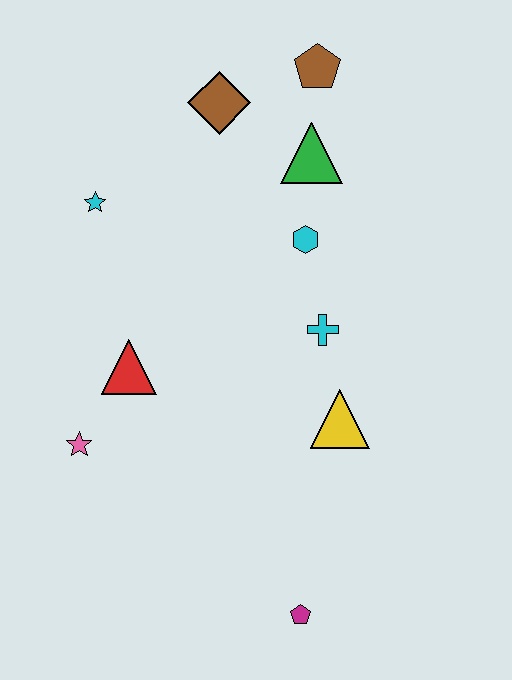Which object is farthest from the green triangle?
The magenta pentagon is farthest from the green triangle.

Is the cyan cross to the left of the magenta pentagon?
No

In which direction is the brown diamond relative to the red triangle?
The brown diamond is above the red triangle.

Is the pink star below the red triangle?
Yes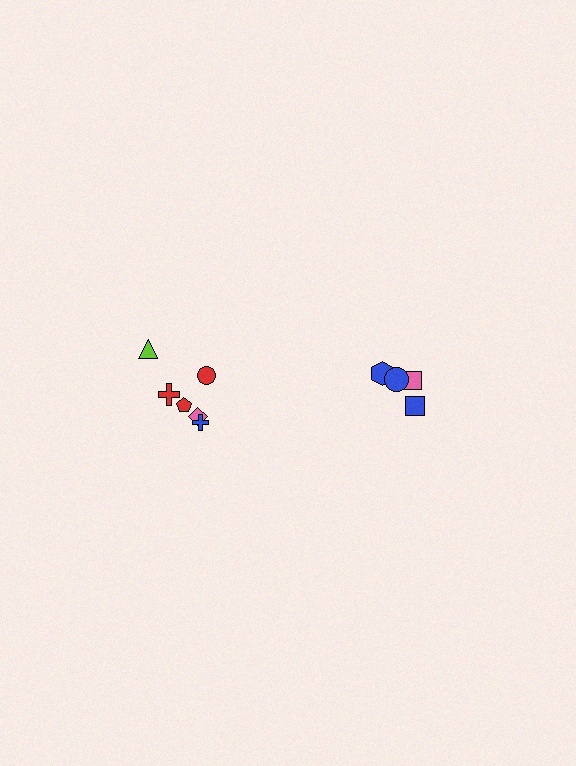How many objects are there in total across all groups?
There are 10 objects.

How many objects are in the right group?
There are 4 objects.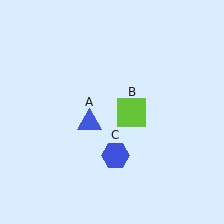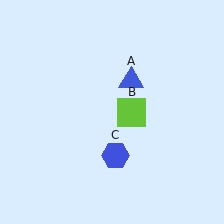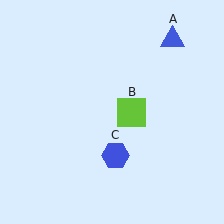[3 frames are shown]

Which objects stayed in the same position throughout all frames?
Lime square (object B) and blue hexagon (object C) remained stationary.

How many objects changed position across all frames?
1 object changed position: blue triangle (object A).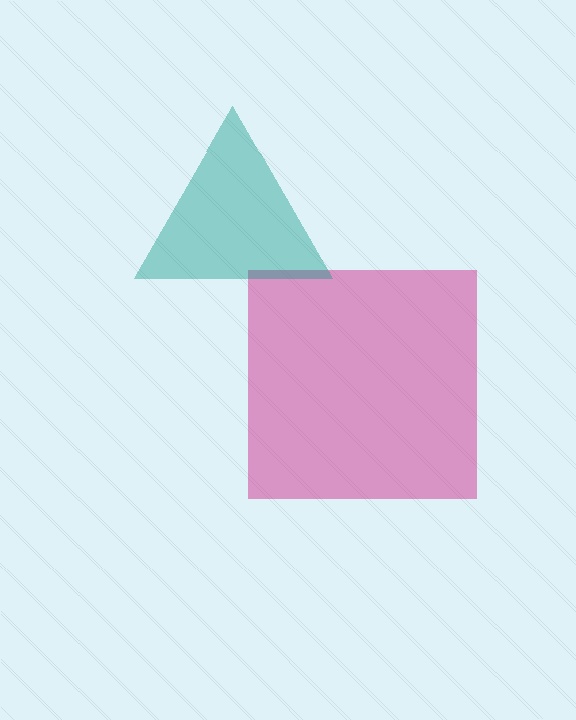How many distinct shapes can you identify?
There are 2 distinct shapes: a magenta square, a teal triangle.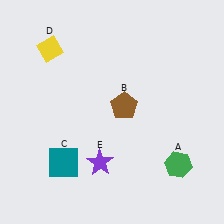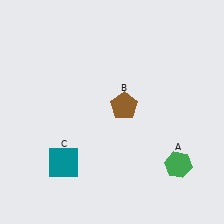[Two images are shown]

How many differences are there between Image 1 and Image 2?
There are 2 differences between the two images.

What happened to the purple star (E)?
The purple star (E) was removed in Image 2. It was in the bottom-left area of Image 1.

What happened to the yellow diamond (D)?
The yellow diamond (D) was removed in Image 2. It was in the top-left area of Image 1.